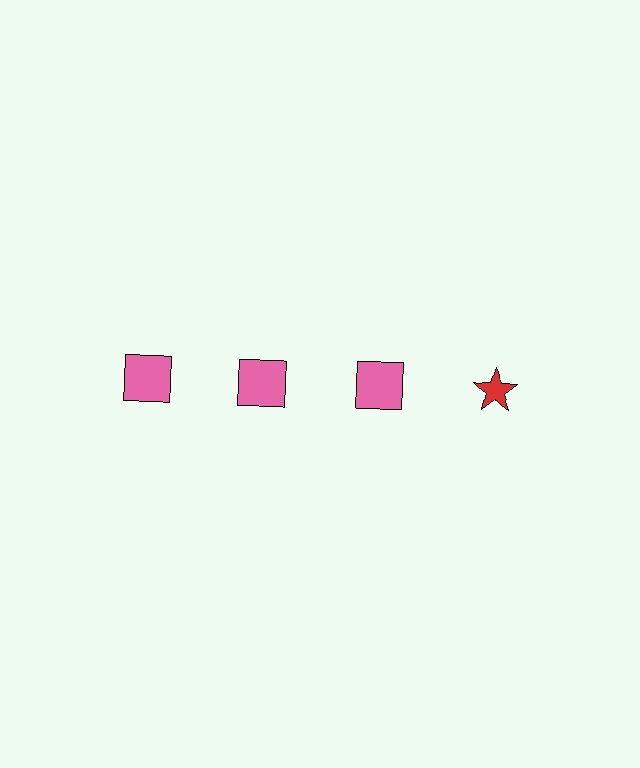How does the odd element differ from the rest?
It differs in both color (red instead of pink) and shape (star instead of square).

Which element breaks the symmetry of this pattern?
The red star in the top row, second from right column breaks the symmetry. All other shapes are pink squares.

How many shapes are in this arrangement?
There are 4 shapes arranged in a grid pattern.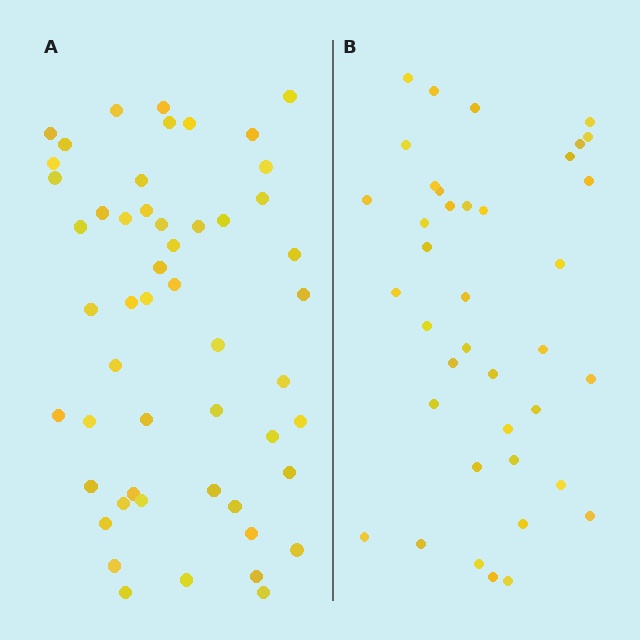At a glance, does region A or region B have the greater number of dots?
Region A (the left region) has more dots.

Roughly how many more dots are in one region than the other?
Region A has approximately 15 more dots than region B.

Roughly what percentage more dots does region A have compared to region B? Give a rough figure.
About 35% more.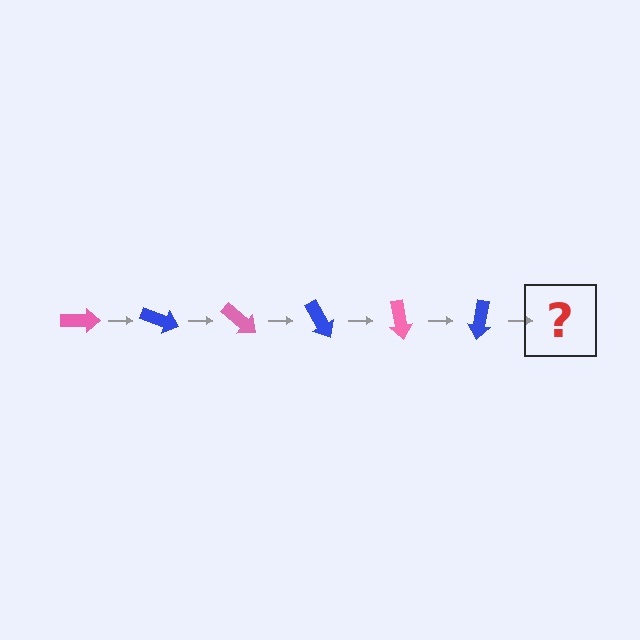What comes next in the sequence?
The next element should be a pink arrow, rotated 120 degrees from the start.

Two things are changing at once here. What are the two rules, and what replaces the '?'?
The two rules are that it rotates 20 degrees each step and the color cycles through pink and blue. The '?' should be a pink arrow, rotated 120 degrees from the start.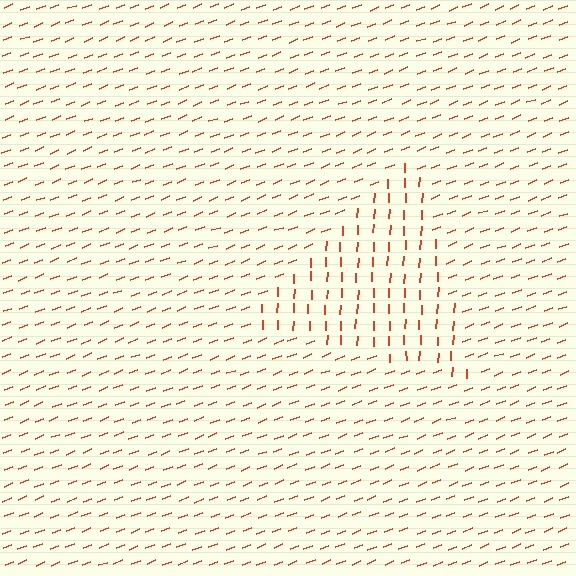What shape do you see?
I see a triangle.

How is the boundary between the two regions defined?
The boundary is defined purely by a change in line orientation (approximately 66 degrees difference). All lines are the same color and thickness.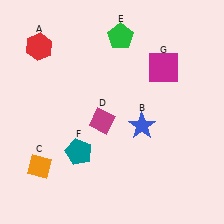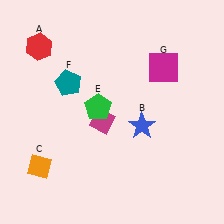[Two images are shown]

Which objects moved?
The objects that moved are: the green pentagon (E), the teal pentagon (F).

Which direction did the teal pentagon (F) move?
The teal pentagon (F) moved up.